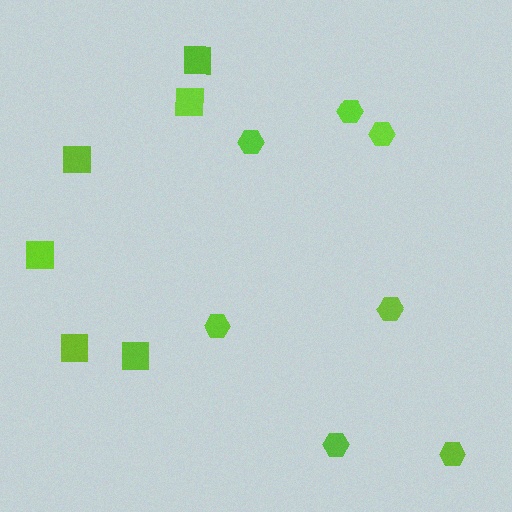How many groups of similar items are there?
There are 2 groups: one group of hexagons (7) and one group of squares (6).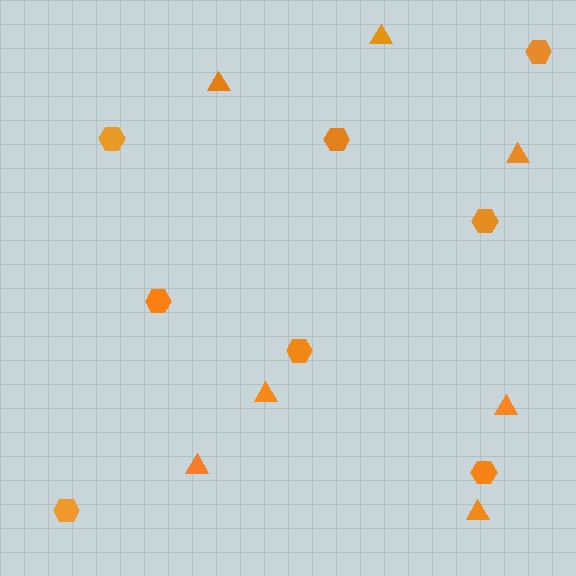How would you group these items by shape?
There are 2 groups: one group of triangles (7) and one group of hexagons (8).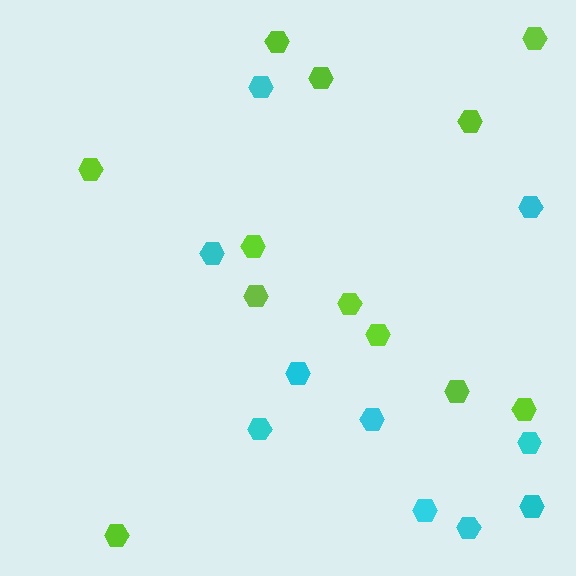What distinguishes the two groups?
There are 2 groups: one group of cyan hexagons (10) and one group of lime hexagons (12).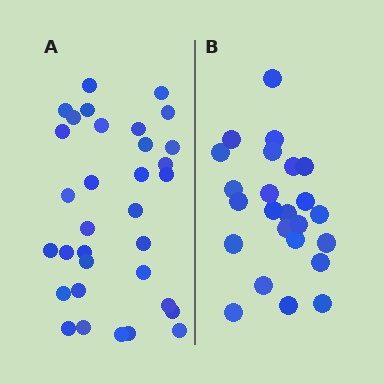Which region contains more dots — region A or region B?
Region A (the left region) has more dots.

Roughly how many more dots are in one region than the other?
Region A has roughly 8 or so more dots than region B.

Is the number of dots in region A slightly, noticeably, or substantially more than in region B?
Region A has noticeably more, but not dramatically so. The ratio is roughly 1.4 to 1.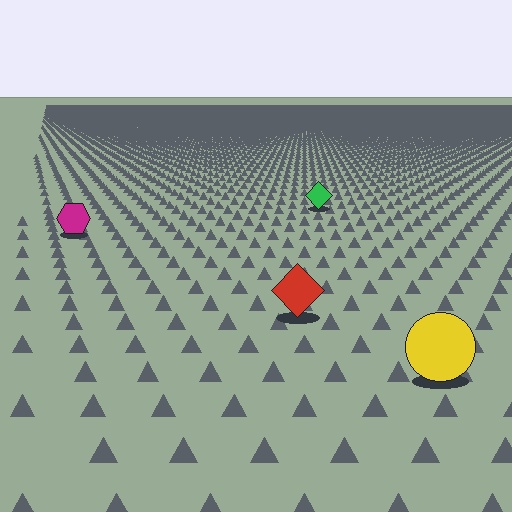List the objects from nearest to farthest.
From nearest to farthest: the yellow circle, the red diamond, the magenta hexagon, the green diamond.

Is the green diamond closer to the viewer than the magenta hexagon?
No. The magenta hexagon is closer — you can tell from the texture gradient: the ground texture is coarser near it.